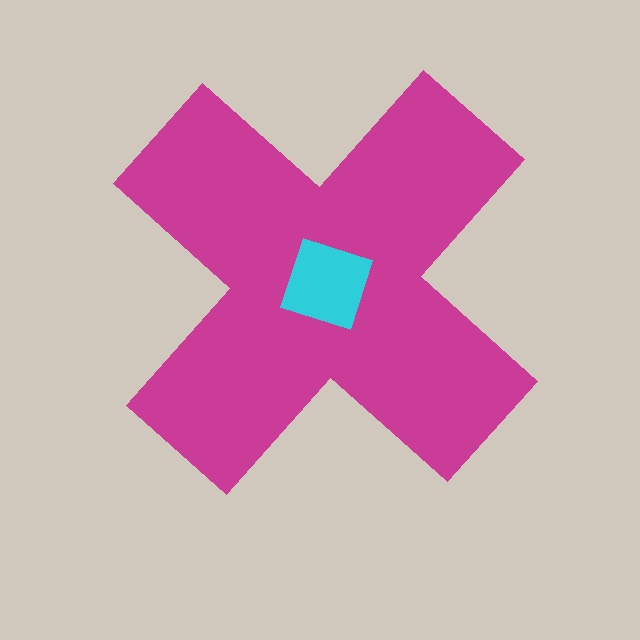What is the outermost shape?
The magenta cross.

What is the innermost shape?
The cyan diamond.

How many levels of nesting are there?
2.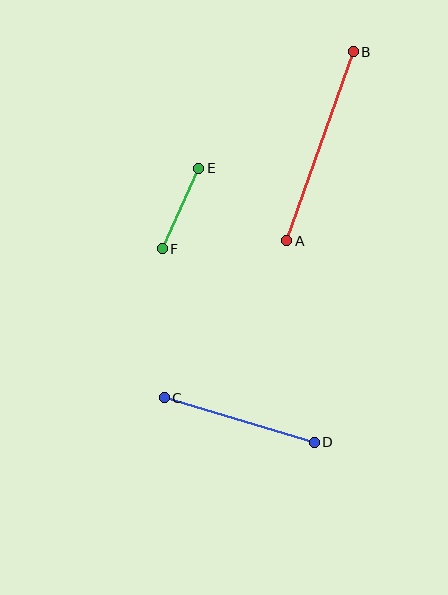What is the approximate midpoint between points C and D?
The midpoint is at approximately (239, 420) pixels.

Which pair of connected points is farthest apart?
Points A and B are farthest apart.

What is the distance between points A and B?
The distance is approximately 200 pixels.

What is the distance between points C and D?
The distance is approximately 157 pixels.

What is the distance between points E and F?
The distance is approximately 89 pixels.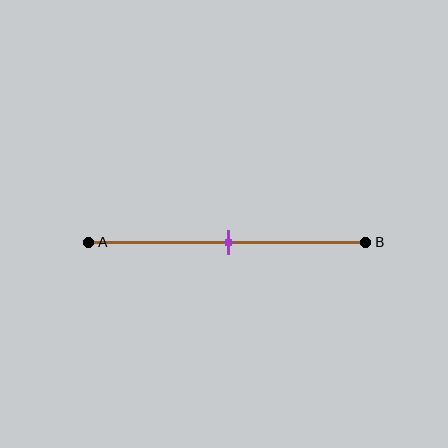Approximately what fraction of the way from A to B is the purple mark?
The purple mark is approximately 50% of the way from A to B.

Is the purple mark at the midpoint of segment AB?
Yes, the mark is approximately at the midpoint.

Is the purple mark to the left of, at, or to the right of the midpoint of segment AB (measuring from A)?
The purple mark is approximately at the midpoint of segment AB.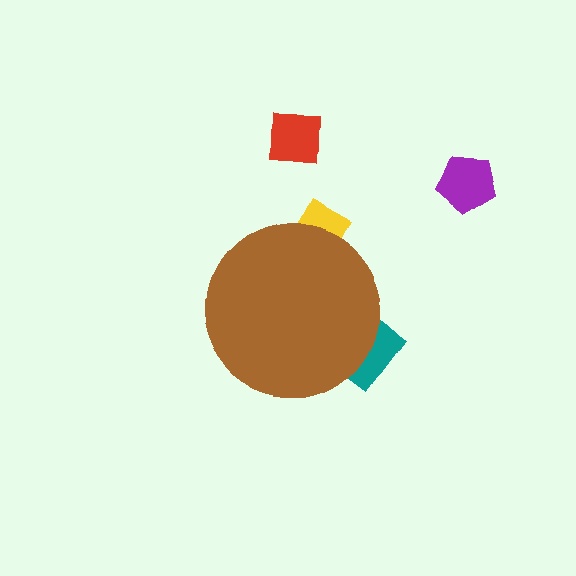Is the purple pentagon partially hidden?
No, the purple pentagon is fully visible.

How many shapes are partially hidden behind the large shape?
2 shapes are partially hidden.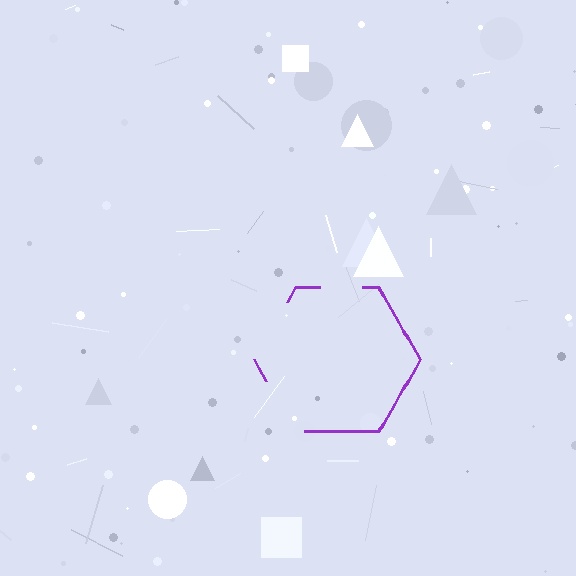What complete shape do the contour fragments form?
The contour fragments form a hexagon.